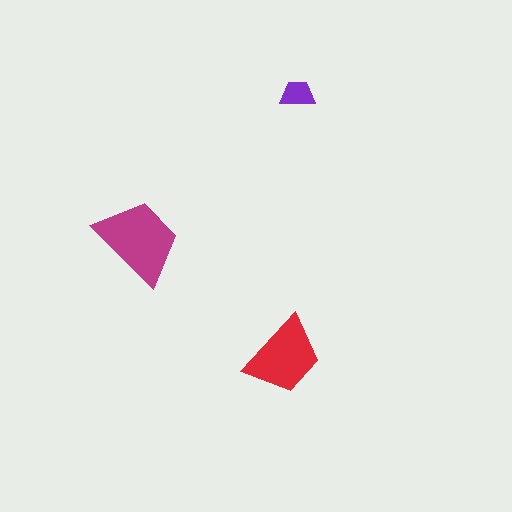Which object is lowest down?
The red trapezoid is bottommost.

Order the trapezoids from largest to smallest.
the magenta one, the red one, the purple one.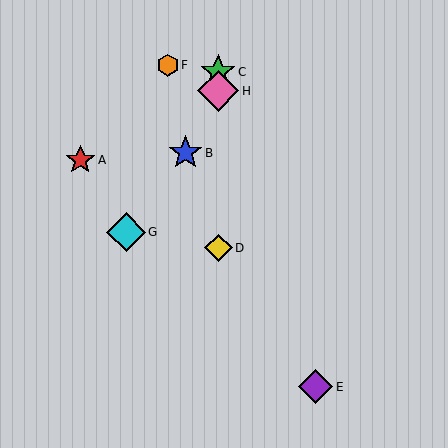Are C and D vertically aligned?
Yes, both are at x≈218.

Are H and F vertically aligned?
No, H is at x≈218 and F is at x≈168.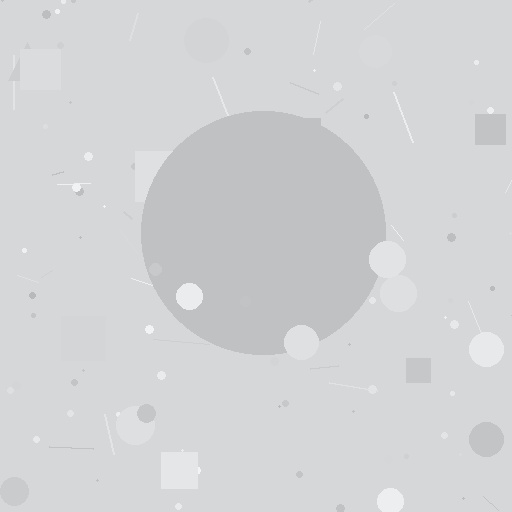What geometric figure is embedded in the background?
A circle is embedded in the background.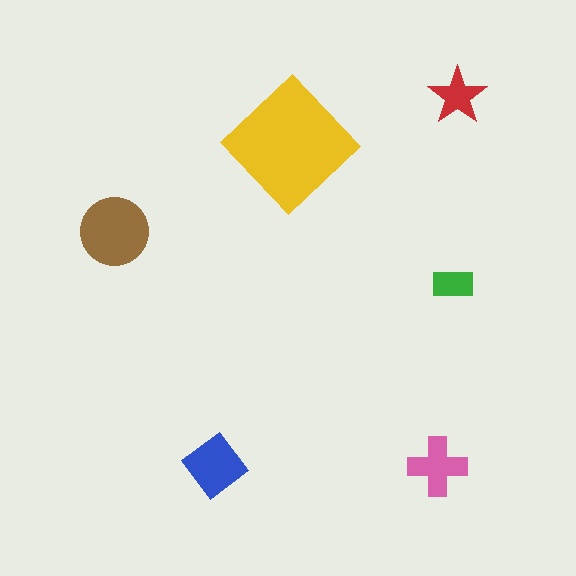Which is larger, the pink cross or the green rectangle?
The pink cross.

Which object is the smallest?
The green rectangle.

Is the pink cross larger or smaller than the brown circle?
Smaller.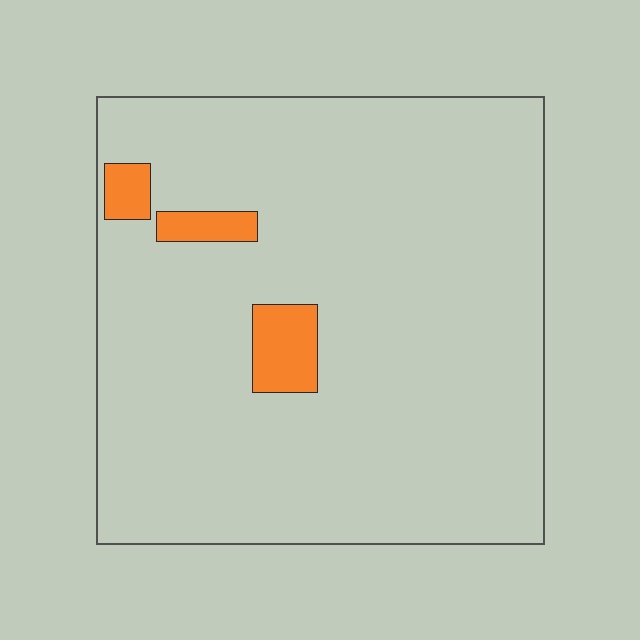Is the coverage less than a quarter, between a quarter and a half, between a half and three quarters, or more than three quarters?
Less than a quarter.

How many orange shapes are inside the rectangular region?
3.